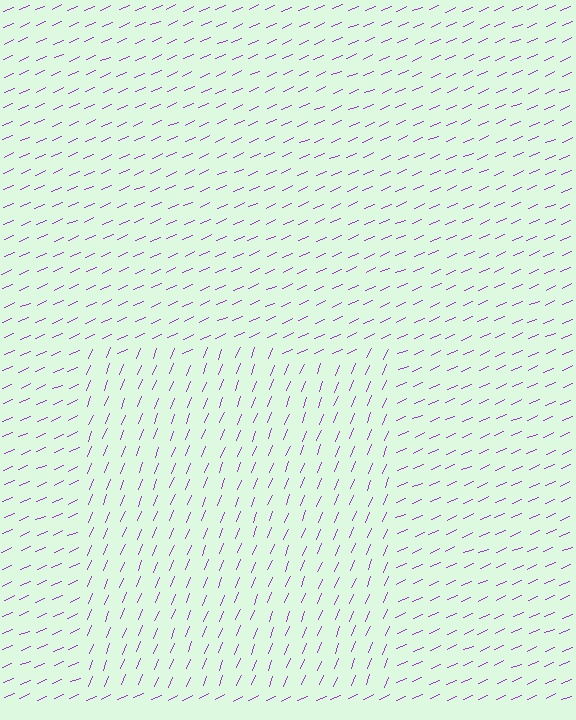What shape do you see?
I see a rectangle.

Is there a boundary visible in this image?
Yes, there is a texture boundary formed by a change in line orientation.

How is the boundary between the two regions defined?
The boundary is defined purely by a change in line orientation (approximately 45 degrees difference). All lines are the same color and thickness.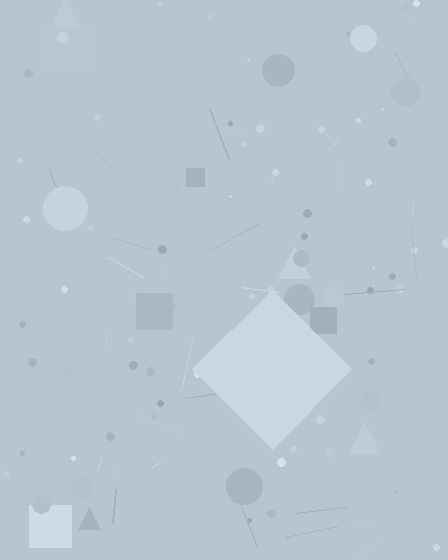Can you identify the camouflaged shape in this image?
The camouflaged shape is a diamond.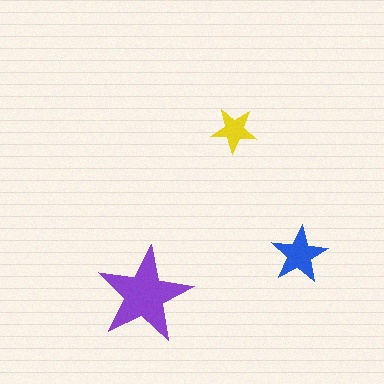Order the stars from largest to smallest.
the purple one, the blue one, the yellow one.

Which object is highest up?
The yellow star is topmost.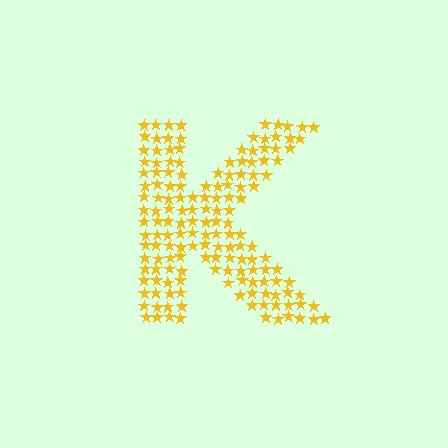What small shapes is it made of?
It is made of small stars.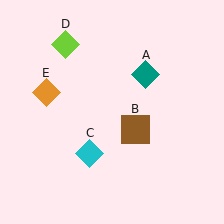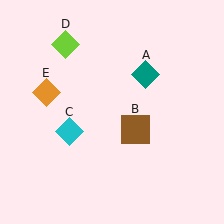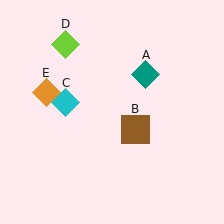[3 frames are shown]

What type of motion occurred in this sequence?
The cyan diamond (object C) rotated clockwise around the center of the scene.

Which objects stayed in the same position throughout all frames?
Teal diamond (object A) and brown square (object B) and lime diamond (object D) and orange diamond (object E) remained stationary.